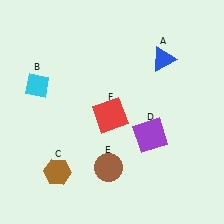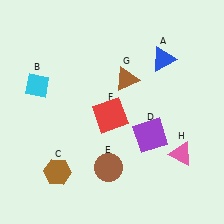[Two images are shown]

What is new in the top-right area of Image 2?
A brown triangle (G) was added in the top-right area of Image 2.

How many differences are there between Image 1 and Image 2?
There are 2 differences between the two images.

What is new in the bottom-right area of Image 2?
A pink triangle (H) was added in the bottom-right area of Image 2.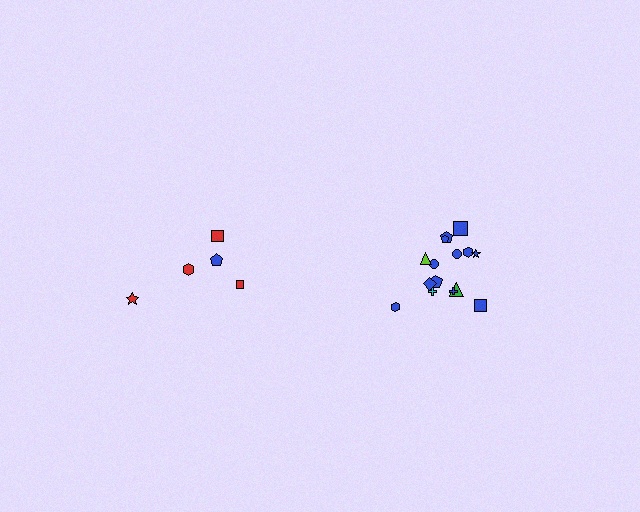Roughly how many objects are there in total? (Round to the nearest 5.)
Roughly 20 objects in total.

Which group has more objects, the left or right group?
The right group.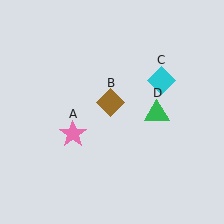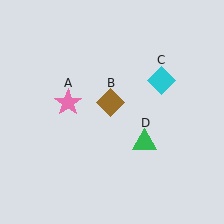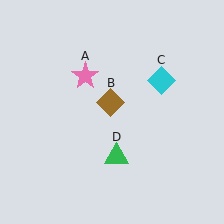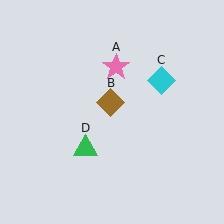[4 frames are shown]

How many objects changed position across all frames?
2 objects changed position: pink star (object A), green triangle (object D).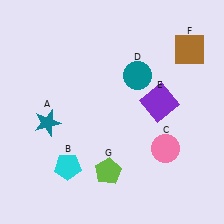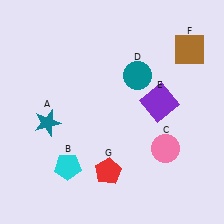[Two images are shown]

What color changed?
The pentagon (G) changed from lime in Image 1 to red in Image 2.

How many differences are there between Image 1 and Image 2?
There is 1 difference between the two images.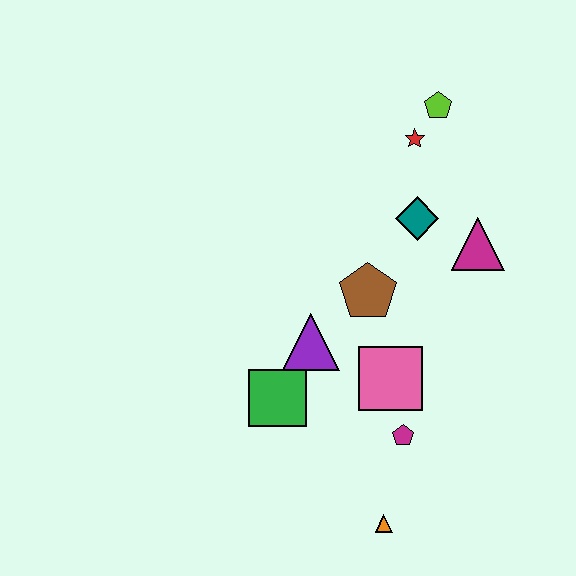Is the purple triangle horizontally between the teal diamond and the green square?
Yes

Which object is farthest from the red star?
The orange triangle is farthest from the red star.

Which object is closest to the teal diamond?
The magenta triangle is closest to the teal diamond.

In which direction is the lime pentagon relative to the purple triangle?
The lime pentagon is above the purple triangle.